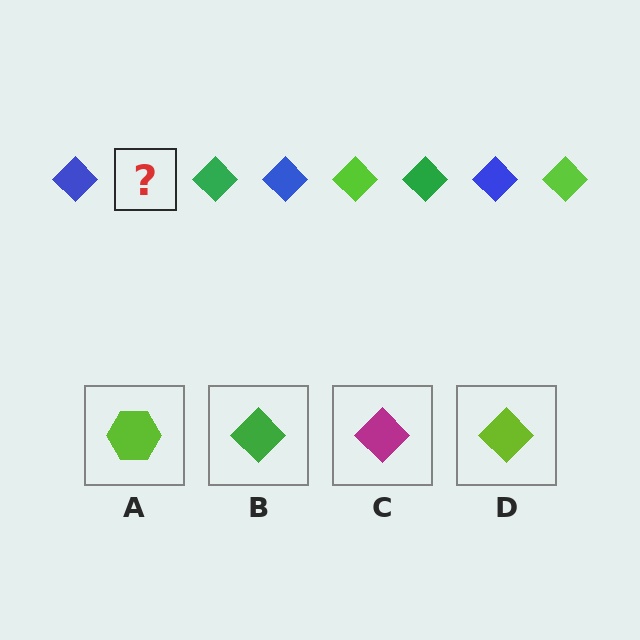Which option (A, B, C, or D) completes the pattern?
D.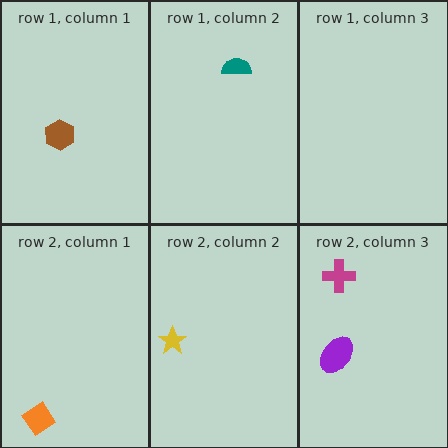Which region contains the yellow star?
The row 2, column 2 region.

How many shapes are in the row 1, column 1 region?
1.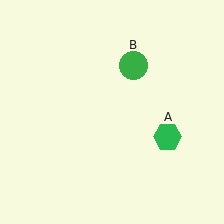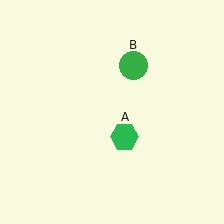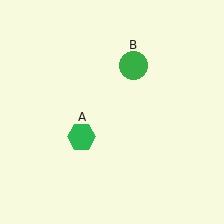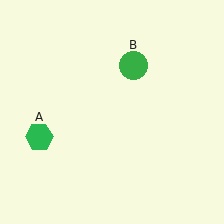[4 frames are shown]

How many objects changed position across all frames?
1 object changed position: green hexagon (object A).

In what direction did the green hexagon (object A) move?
The green hexagon (object A) moved left.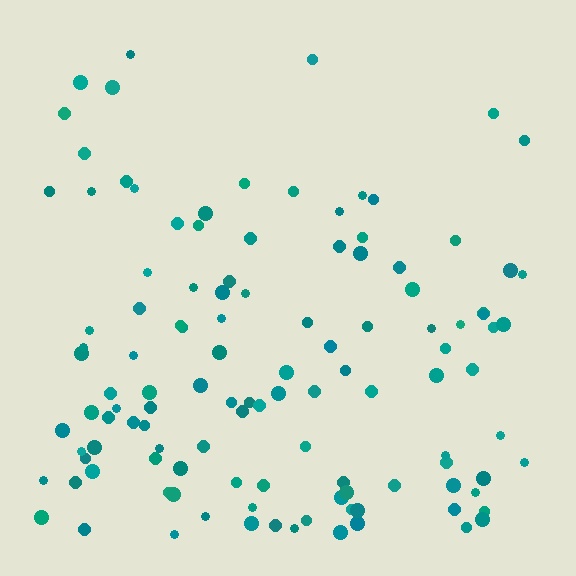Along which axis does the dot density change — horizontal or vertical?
Vertical.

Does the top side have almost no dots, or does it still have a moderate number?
Still a moderate number, just noticeably fewer than the bottom.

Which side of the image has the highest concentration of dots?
The bottom.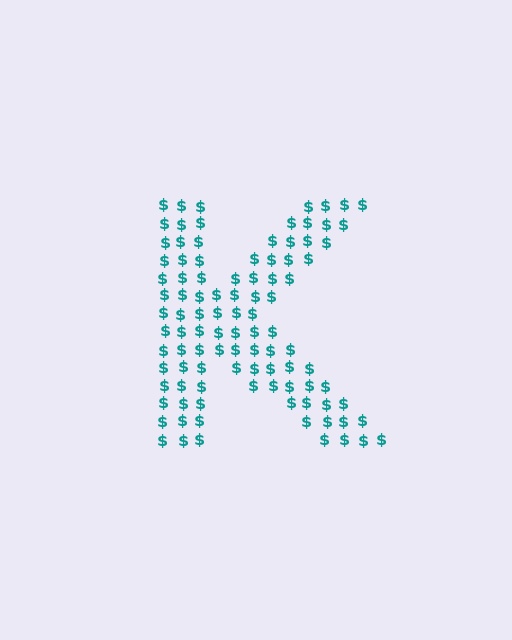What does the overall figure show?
The overall figure shows the letter K.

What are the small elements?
The small elements are dollar signs.